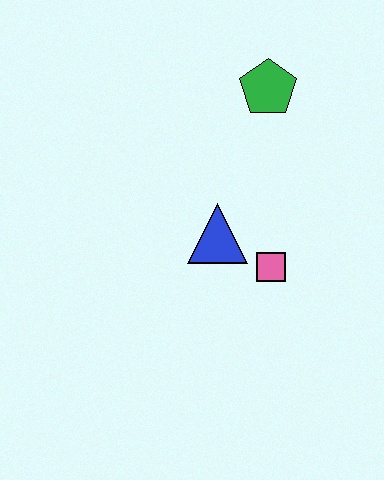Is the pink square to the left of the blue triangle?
No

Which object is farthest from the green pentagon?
The pink square is farthest from the green pentagon.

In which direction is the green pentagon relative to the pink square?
The green pentagon is above the pink square.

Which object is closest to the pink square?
The blue triangle is closest to the pink square.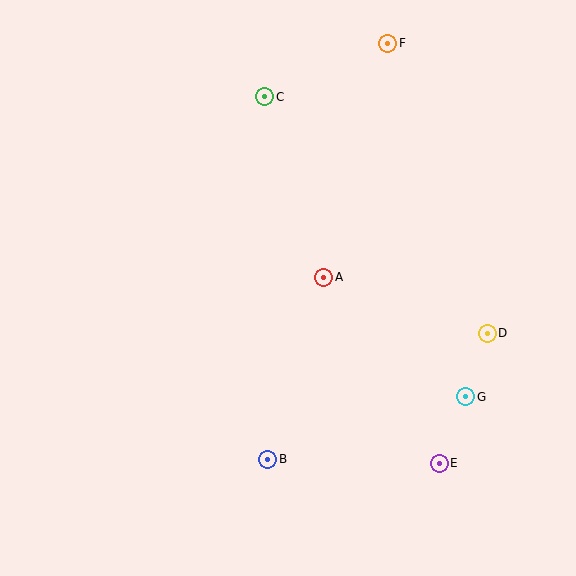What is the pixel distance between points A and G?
The distance between A and G is 186 pixels.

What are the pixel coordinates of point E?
Point E is at (440, 463).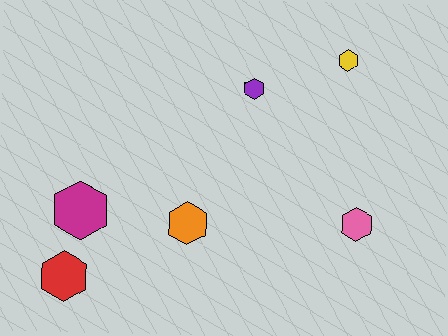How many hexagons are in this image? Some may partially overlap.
There are 6 hexagons.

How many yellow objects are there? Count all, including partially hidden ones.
There is 1 yellow object.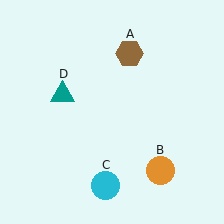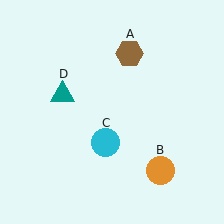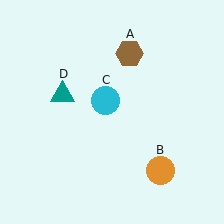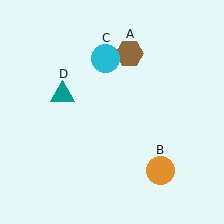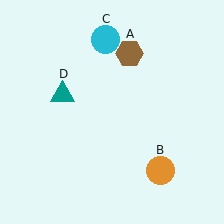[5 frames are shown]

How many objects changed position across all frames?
1 object changed position: cyan circle (object C).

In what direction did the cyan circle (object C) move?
The cyan circle (object C) moved up.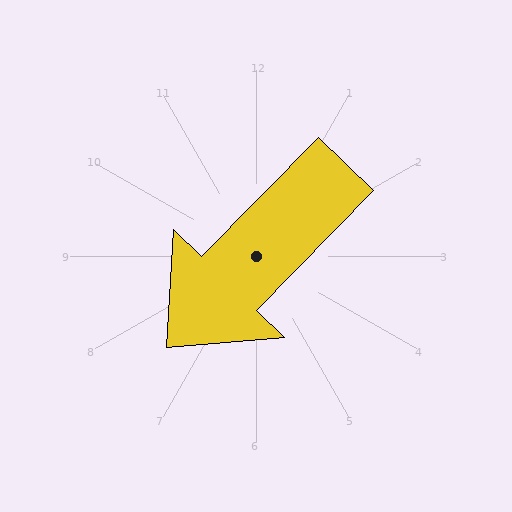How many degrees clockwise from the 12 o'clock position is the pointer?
Approximately 224 degrees.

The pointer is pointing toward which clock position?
Roughly 7 o'clock.